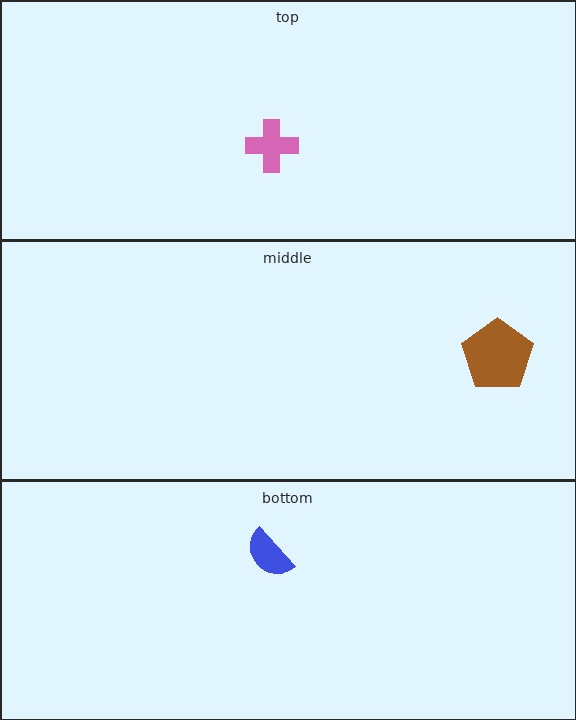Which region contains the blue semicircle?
The bottom region.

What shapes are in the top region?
The pink cross.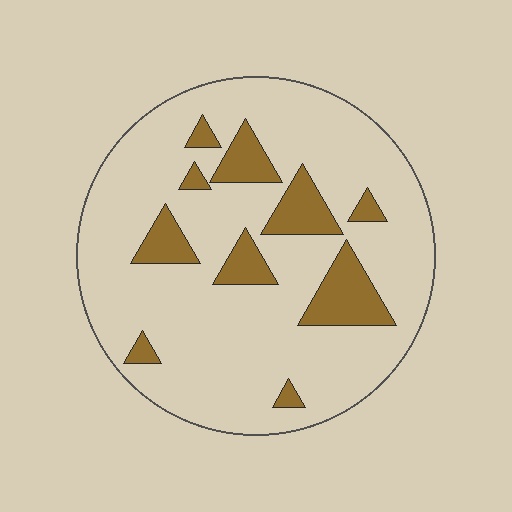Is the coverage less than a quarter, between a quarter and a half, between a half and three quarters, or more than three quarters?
Less than a quarter.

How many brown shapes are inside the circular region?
10.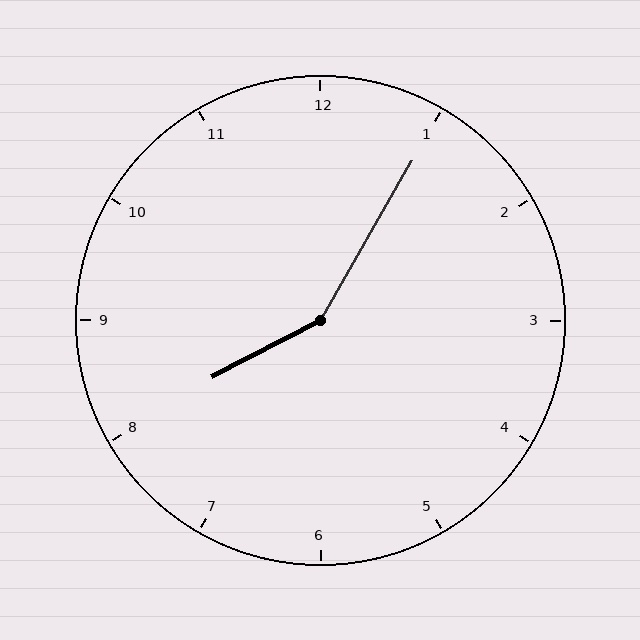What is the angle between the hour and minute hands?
Approximately 148 degrees.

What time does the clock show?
8:05.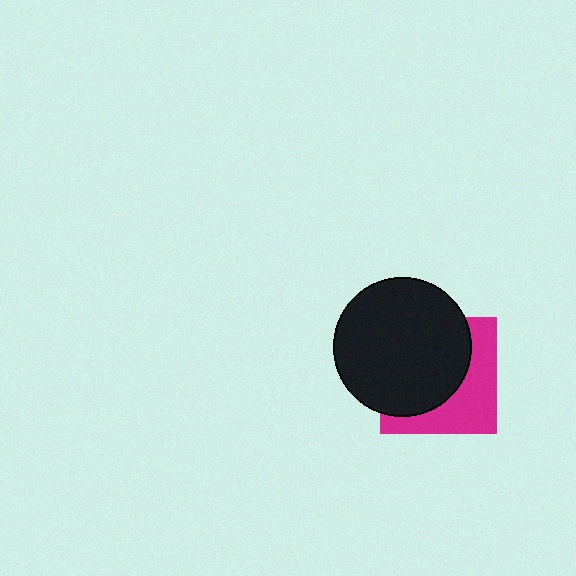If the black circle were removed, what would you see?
You would see the complete magenta square.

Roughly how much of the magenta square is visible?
A small part of it is visible (roughly 41%).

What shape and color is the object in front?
The object in front is a black circle.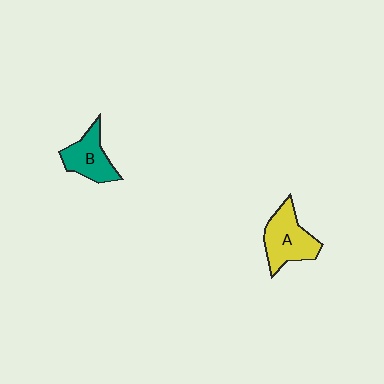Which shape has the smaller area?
Shape B (teal).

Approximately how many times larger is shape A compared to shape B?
Approximately 1.3 times.